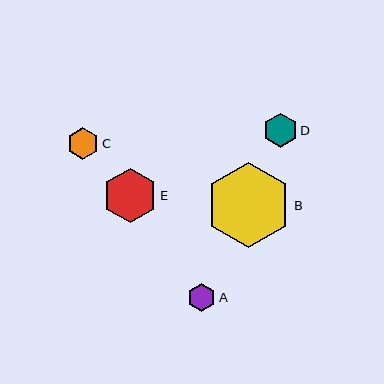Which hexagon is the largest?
Hexagon B is the largest with a size of approximately 86 pixels.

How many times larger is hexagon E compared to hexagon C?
Hexagon E is approximately 1.7 times the size of hexagon C.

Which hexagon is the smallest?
Hexagon A is the smallest with a size of approximately 28 pixels.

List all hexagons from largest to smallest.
From largest to smallest: B, E, D, C, A.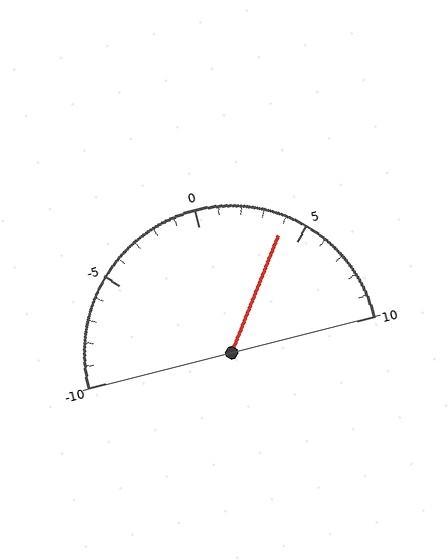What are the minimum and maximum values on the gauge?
The gauge ranges from -10 to 10.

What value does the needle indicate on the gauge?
The needle indicates approximately 4.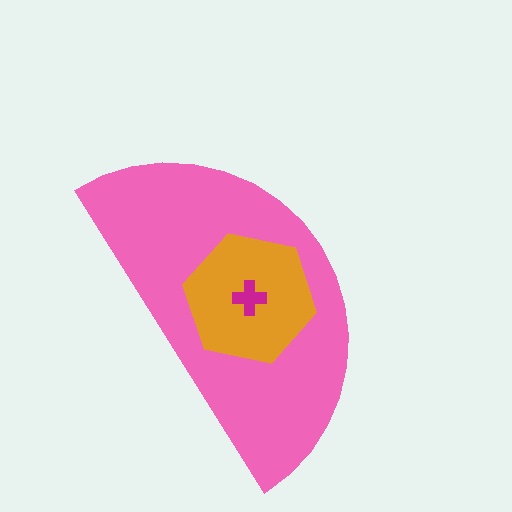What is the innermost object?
The magenta cross.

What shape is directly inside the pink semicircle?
The orange hexagon.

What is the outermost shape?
The pink semicircle.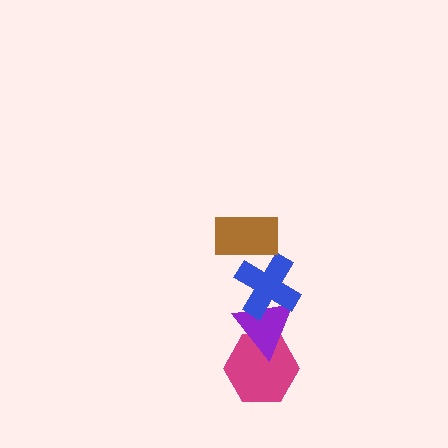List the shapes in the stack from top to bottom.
From top to bottom: the brown rectangle, the blue cross, the purple triangle, the magenta hexagon.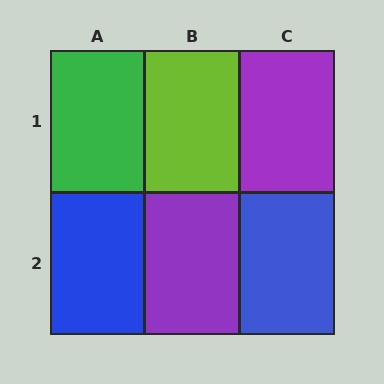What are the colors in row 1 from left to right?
Green, lime, purple.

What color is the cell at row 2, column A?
Blue.